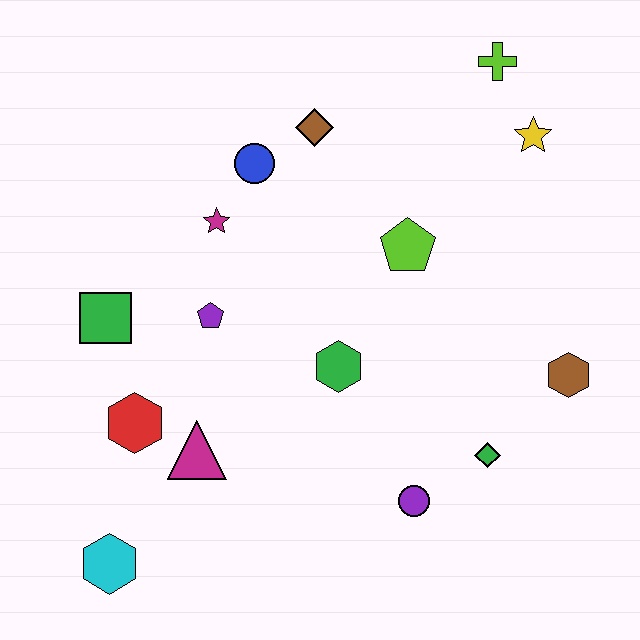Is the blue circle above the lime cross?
No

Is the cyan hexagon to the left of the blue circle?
Yes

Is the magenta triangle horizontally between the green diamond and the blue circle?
No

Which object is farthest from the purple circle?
The lime cross is farthest from the purple circle.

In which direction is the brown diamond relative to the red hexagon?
The brown diamond is above the red hexagon.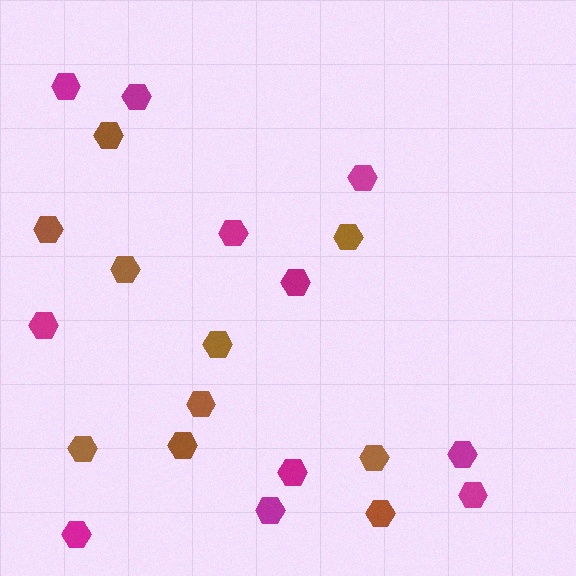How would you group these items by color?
There are 2 groups: one group of brown hexagons (10) and one group of magenta hexagons (11).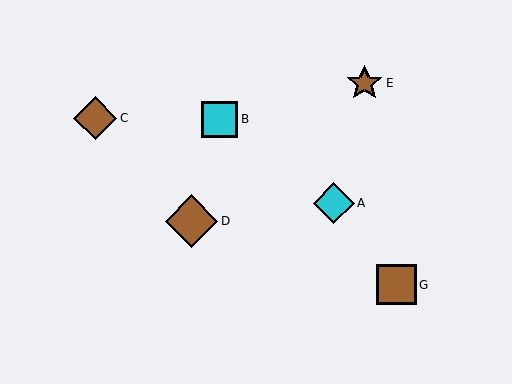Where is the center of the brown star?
The center of the brown star is at (365, 83).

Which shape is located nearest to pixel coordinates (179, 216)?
The brown diamond (labeled D) at (191, 221) is nearest to that location.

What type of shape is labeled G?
Shape G is a brown square.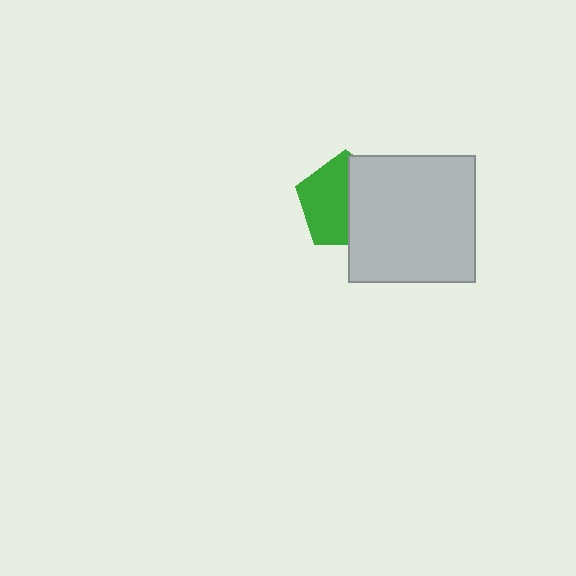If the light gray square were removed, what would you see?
You would see the complete green pentagon.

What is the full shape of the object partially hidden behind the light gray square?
The partially hidden object is a green pentagon.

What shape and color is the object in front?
The object in front is a light gray square.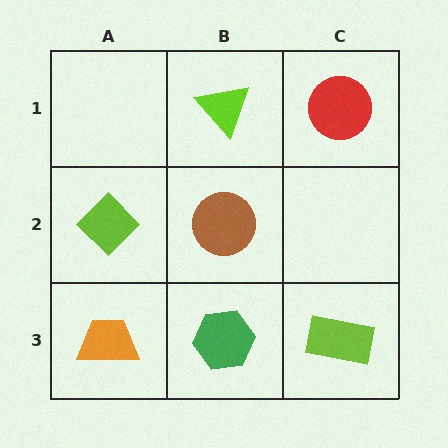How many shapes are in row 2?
2 shapes.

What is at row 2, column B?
A brown circle.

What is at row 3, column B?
A green hexagon.